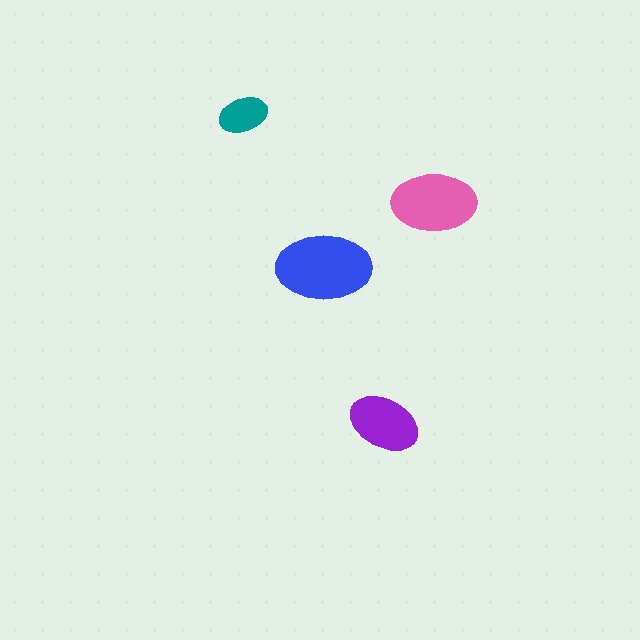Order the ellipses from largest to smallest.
the blue one, the pink one, the purple one, the teal one.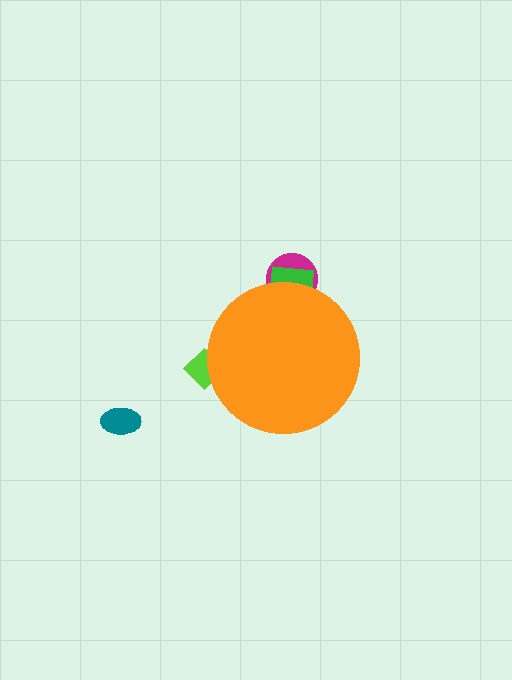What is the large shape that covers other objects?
An orange circle.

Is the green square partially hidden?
Yes, the green square is partially hidden behind the orange circle.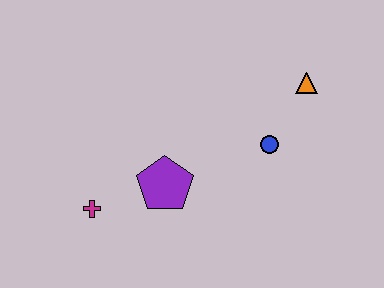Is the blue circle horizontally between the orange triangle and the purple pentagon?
Yes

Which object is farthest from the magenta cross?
The orange triangle is farthest from the magenta cross.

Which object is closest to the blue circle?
The orange triangle is closest to the blue circle.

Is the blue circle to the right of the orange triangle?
No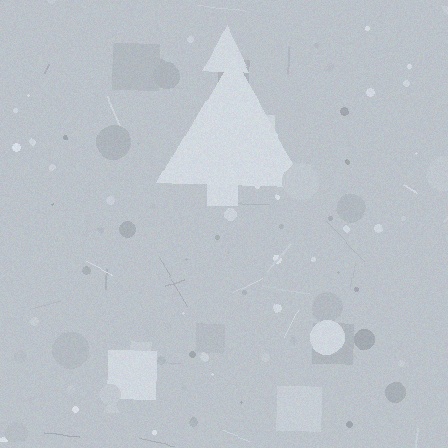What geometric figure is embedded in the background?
A triangle is embedded in the background.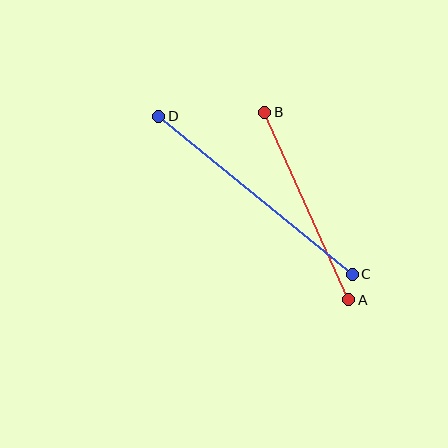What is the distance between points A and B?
The distance is approximately 205 pixels.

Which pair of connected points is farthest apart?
Points C and D are farthest apart.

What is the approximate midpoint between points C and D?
The midpoint is at approximately (255, 195) pixels.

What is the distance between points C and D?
The distance is approximately 250 pixels.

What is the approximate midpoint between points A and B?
The midpoint is at approximately (307, 206) pixels.